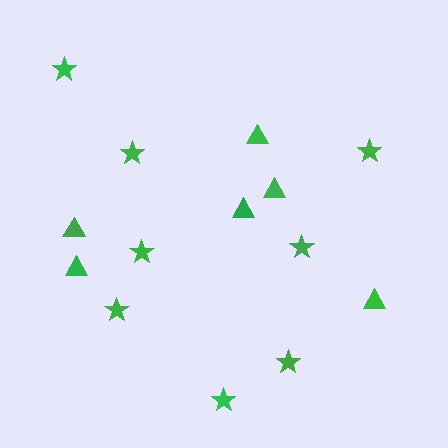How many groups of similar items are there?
There are 2 groups: one group of stars (8) and one group of triangles (6).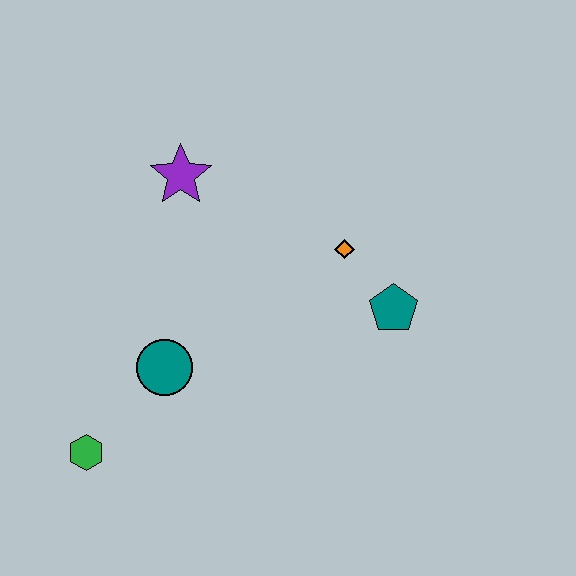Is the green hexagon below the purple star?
Yes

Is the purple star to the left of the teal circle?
No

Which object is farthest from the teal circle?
The teal pentagon is farthest from the teal circle.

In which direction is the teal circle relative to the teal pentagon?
The teal circle is to the left of the teal pentagon.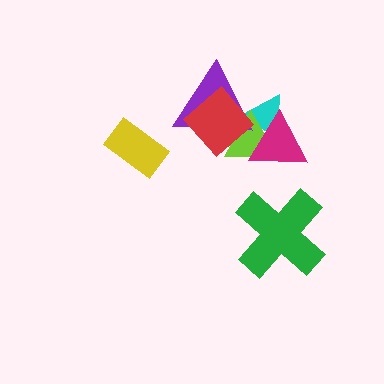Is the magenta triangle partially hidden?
No, no other shape covers it.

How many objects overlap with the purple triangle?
3 objects overlap with the purple triangle.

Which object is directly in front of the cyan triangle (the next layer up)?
The lime triangle is directly in front of the cyan triangle.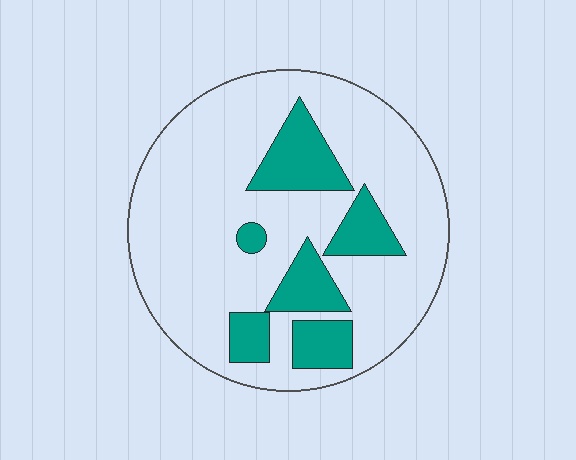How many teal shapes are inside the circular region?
6.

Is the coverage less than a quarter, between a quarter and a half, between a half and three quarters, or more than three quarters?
Less than a quarter.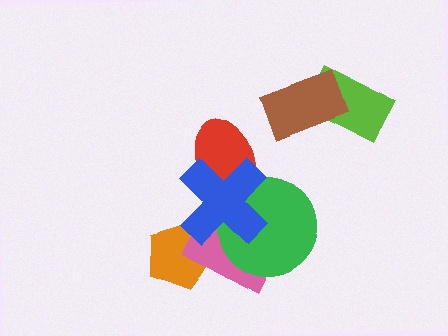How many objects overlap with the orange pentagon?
2 objects overlap with the orange pentagon.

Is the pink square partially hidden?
Yes, it is partially covered by another shape.